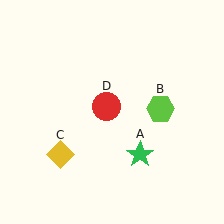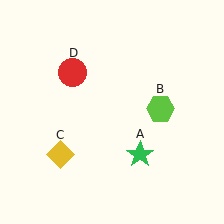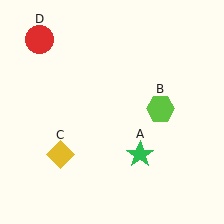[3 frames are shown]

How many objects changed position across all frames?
1 object changed position: red circle (object D).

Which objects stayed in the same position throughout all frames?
Green star (object A) and lime hexagon (object B) and yellow diamond (object C) remained stationary.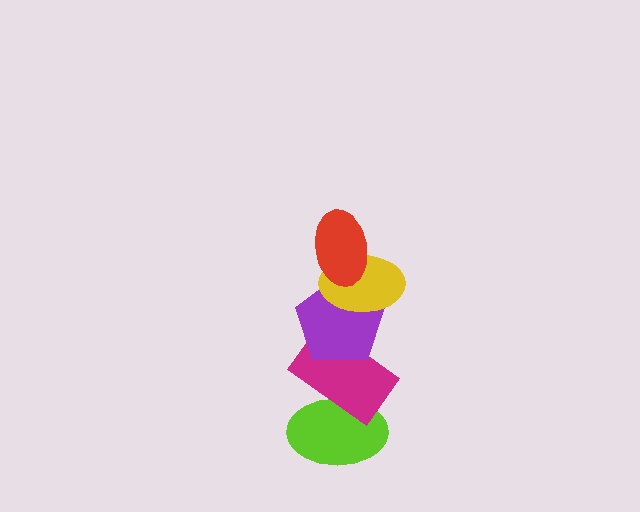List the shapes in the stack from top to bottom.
From top to bottom: the red ellipse, the yellow ellipse, the purple pentagon, the magenta rectangle, the lime ellipse.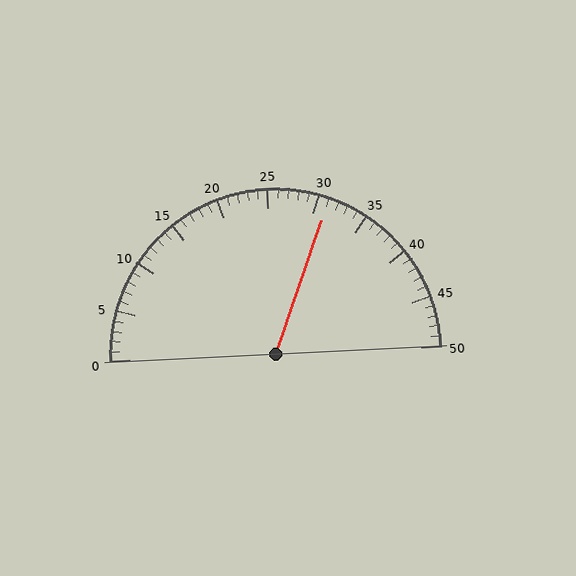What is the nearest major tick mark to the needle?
The nearest major tick mark is 30.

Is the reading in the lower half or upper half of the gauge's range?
The reading is in the upper half of the range (0 to 50).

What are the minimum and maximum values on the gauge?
The gauge ranges from 0 to 50.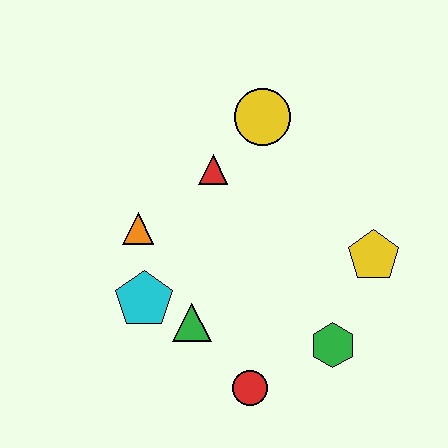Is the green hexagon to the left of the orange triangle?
No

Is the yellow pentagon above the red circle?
Yes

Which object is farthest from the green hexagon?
The yellow circle is farthest from the green hexagon.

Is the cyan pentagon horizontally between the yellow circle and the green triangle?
No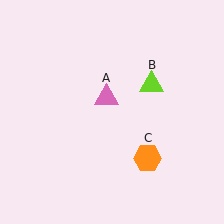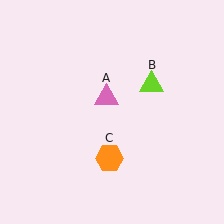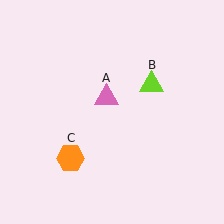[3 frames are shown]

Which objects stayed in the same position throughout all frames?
Pink triangle (object A) and lime triangle (object B) remained stationary.